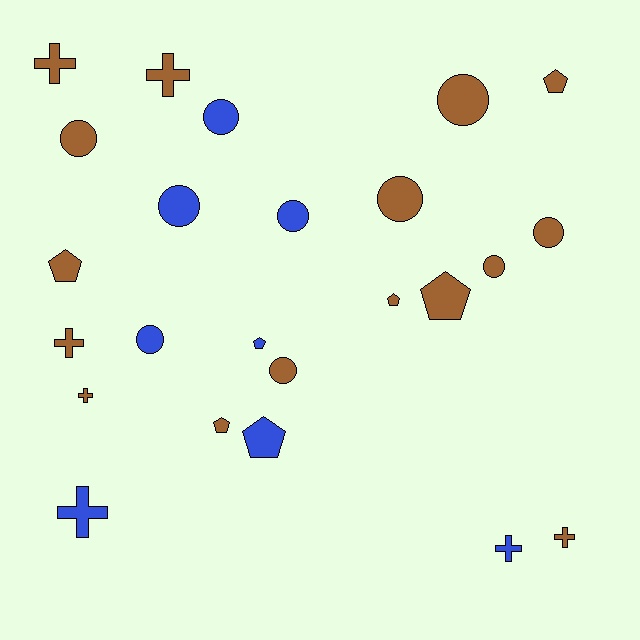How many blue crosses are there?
There are 2 blue crosses.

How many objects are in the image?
There are 24 objects.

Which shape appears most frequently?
Circle, with 10 objects.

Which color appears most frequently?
Brown, with 16 objects.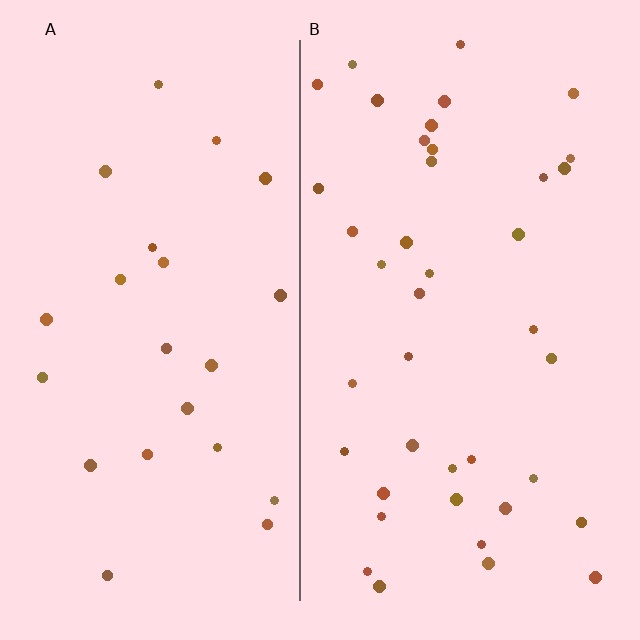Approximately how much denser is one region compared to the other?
Approximately 1.8× — region B over region A.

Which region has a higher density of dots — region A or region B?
B (the right).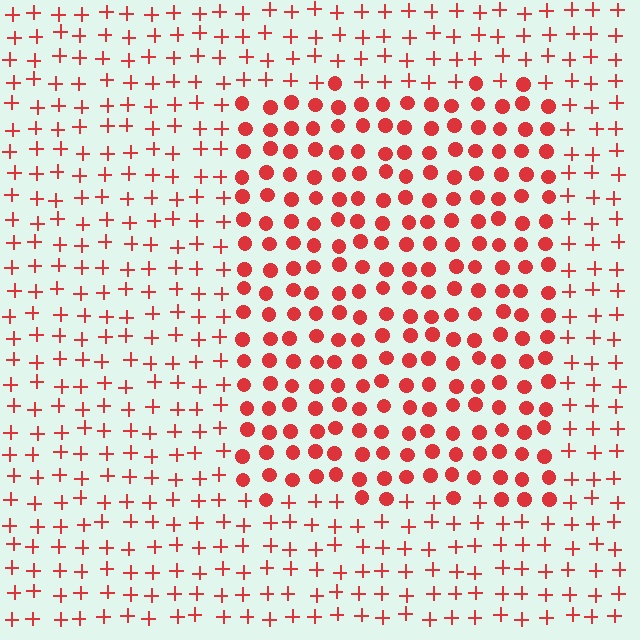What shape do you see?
I see a rectangle.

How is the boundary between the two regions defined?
The boundary is defined by a change in element shape: circles inside vs. plus signs outside. All elements share the same color and spacing.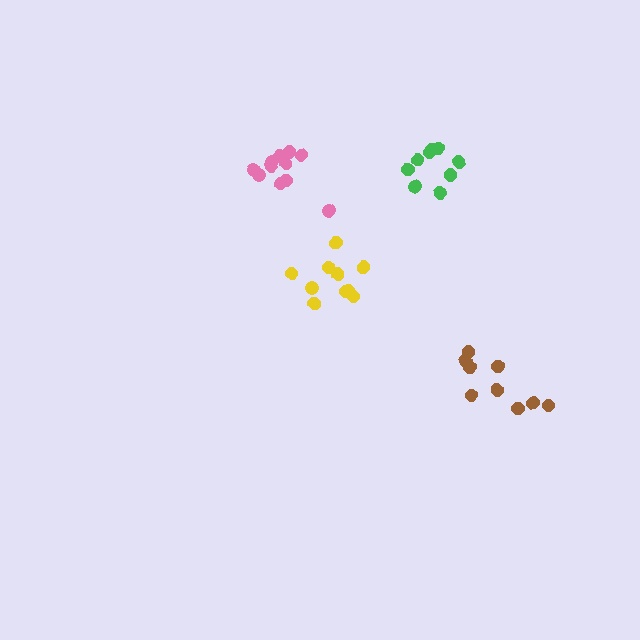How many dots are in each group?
Group 1: 10 dots, Group 2: 9 dots, Group 3: 11 dots, Group 4: 9 dots (39 total).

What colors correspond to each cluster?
The clusters are colored: yellow, brown, pink, green.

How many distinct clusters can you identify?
There are 4 distinct clusters.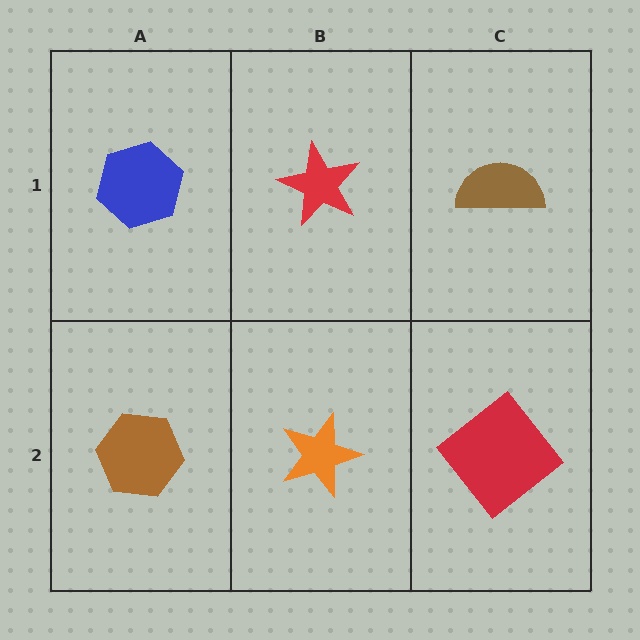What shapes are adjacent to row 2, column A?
A blue hexagon (row 1, column A), an orange star (row 2, column B).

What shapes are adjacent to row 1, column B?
An orange star (row 2, column B), a blue hexagon (row 1, column A), a brown semicircle (row 1, column C).